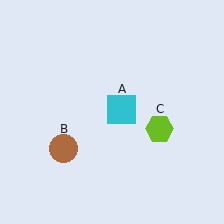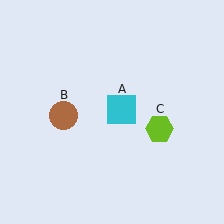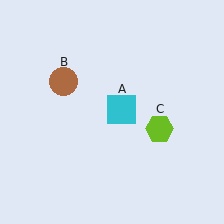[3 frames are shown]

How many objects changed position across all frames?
1 object changed position: brown circle (object B).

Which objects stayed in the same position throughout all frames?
Cyan square (object A) and lime hexagon (object C) remained stationary.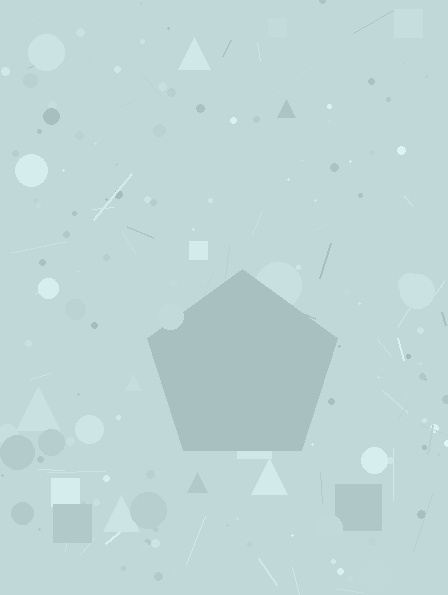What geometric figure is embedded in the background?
A pentagon is embedded in the background.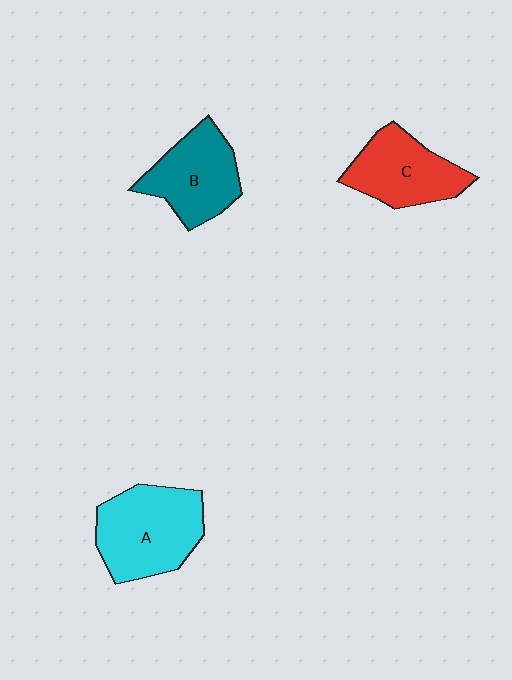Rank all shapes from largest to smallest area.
From largest to smallest: A (cyan), B (teal), C (red).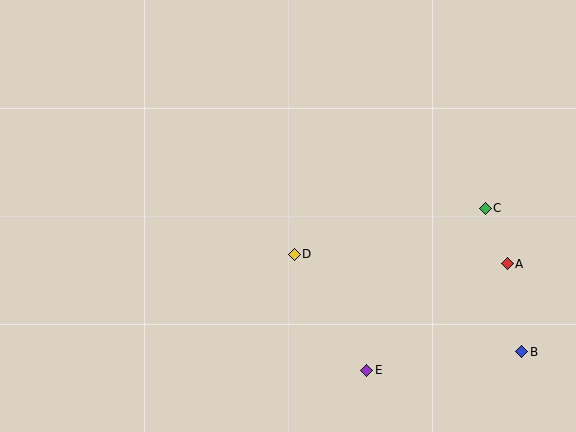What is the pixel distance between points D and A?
The distance between D and A is 213 pixels.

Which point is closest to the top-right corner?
Point C is closest to the top-right corner.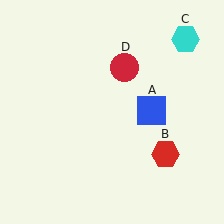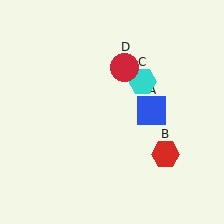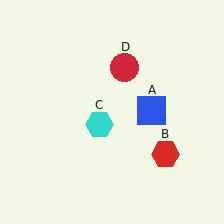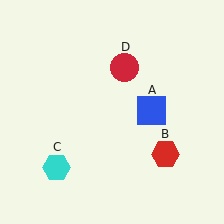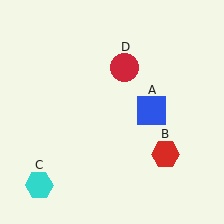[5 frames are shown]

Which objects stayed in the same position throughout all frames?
Blue square (object A) and red hexagon (object B) and red circle (object D) remained stationary.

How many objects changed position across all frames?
1 object changed position: cyan hexagon (object C).